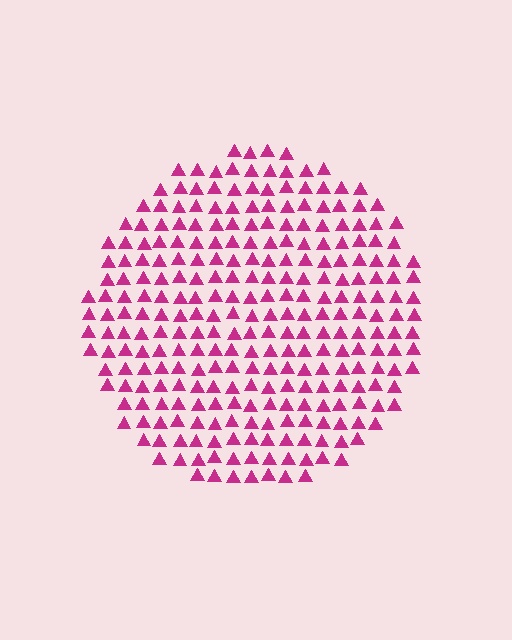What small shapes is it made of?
It is made of small triangles.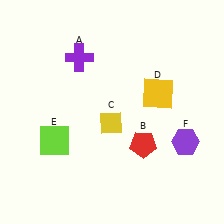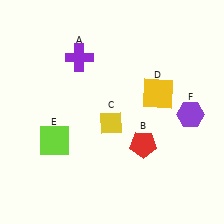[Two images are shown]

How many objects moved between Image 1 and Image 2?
1 object moved between the two images.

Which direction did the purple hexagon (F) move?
The purple hexagon (F) moved up.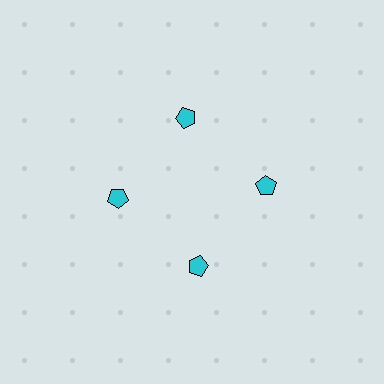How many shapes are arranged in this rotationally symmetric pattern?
There are 4 shapes, arranged in 4 groups of 1.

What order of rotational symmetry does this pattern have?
This pattern has 4-fold rotational symmetry.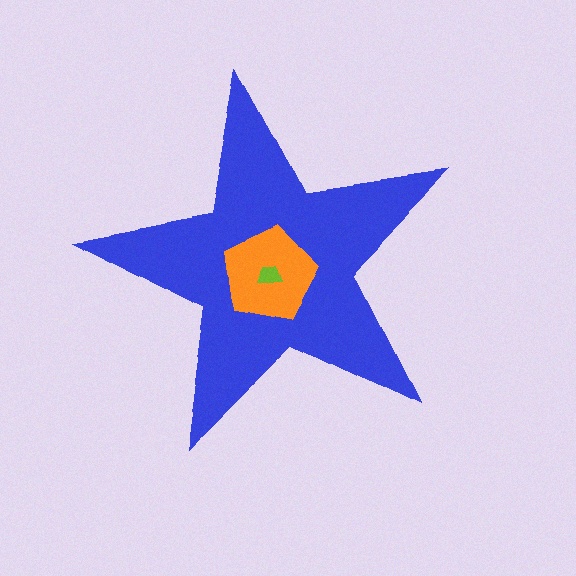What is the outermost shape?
The blue star.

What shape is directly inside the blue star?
The orange pentagon.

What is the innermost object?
The lime trapezoid.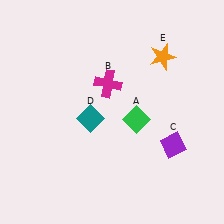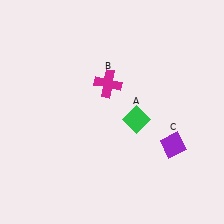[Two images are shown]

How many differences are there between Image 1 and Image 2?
There are 2 differences between the two images.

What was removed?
The teal diamond (D), the orange star (E) were removed in Image 2.